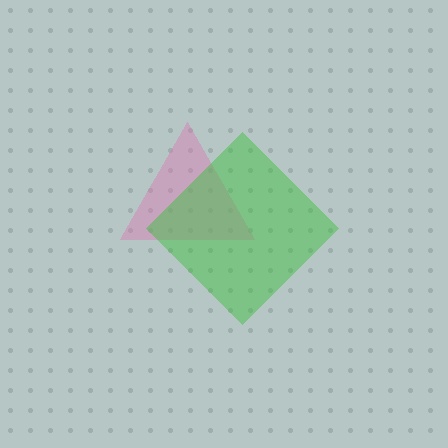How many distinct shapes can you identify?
There are 2 distinct shapes: a pink triangle, a green diamond.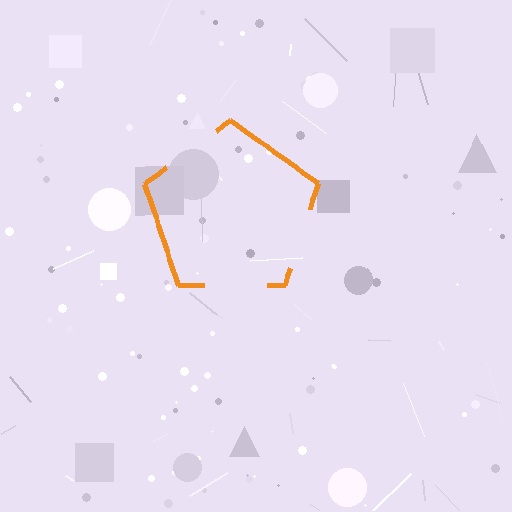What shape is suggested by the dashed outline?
The dashed outline suggests a pentagon.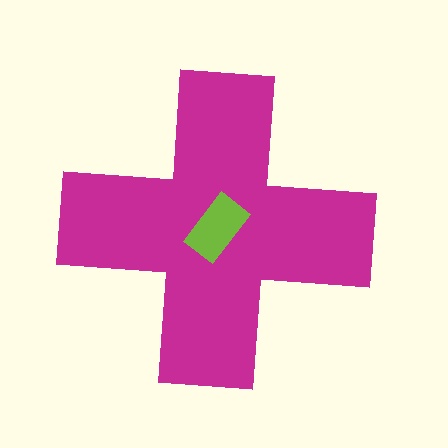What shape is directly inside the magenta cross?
The lime rectangle.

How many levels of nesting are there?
2.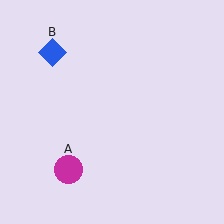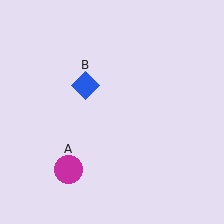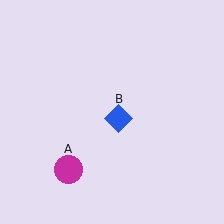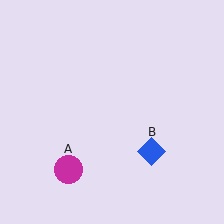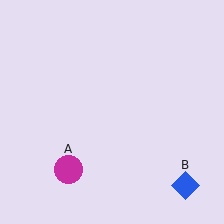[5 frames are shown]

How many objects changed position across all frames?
1 object changed position: blue diamond (object B).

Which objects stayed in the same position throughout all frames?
Magenta circle (object A) remained stationary.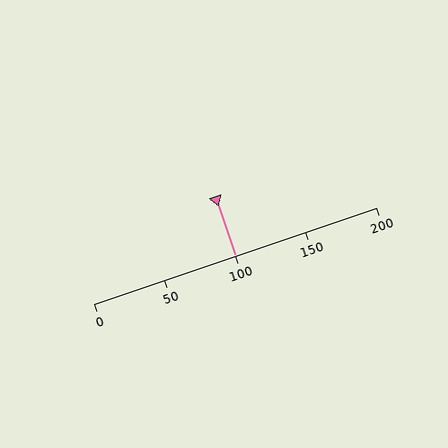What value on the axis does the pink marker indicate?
The marker indicates approximately 100.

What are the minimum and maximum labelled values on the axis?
The axis runs from 0 to 200.